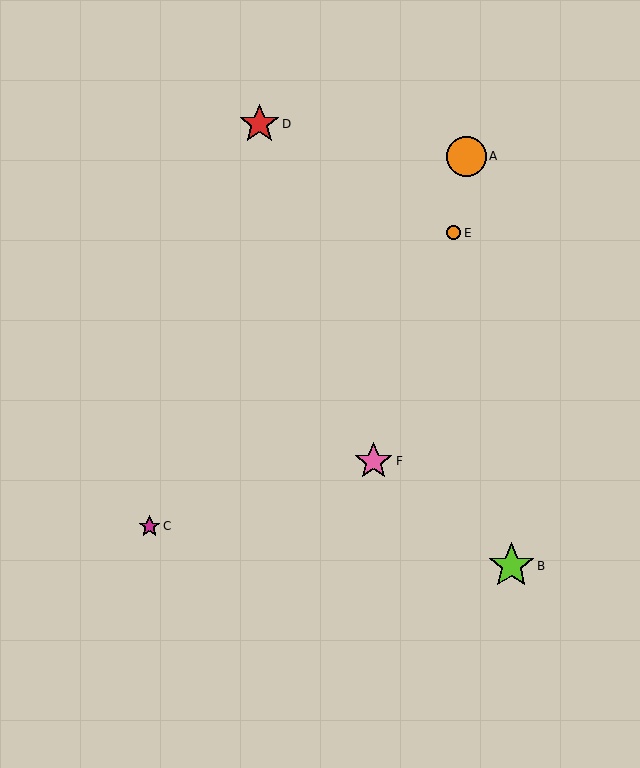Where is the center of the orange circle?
The center of the orange circle is at (454, 233).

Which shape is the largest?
The lime star (labeled B) is the largest.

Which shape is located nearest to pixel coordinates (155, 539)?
The magenta star (labeled C) at (150, 526) is nearest to that location.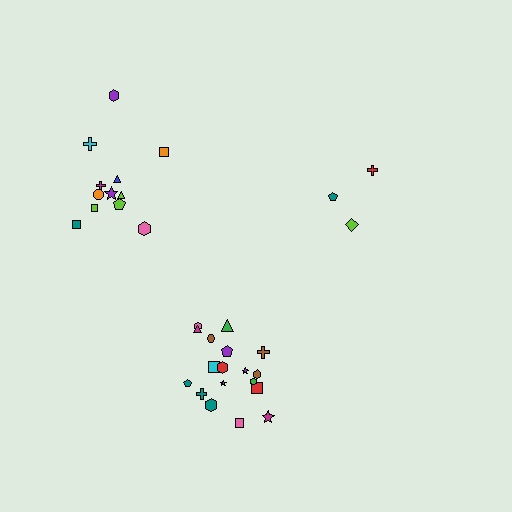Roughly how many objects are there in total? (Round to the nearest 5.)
Roughly 35 objects in total.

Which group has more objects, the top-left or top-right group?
The top-left group.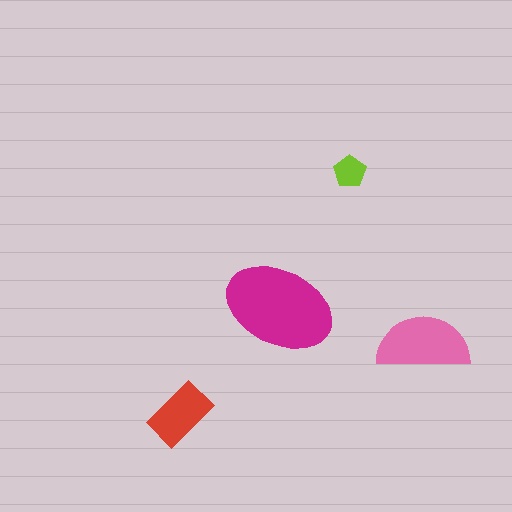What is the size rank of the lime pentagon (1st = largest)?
4th.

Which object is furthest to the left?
The red rectangle is leftmost.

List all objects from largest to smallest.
The magenta ellipse, the pink semicircle, the red rectangle, the lime pentagon.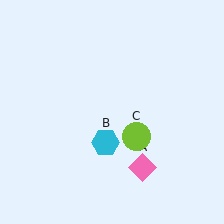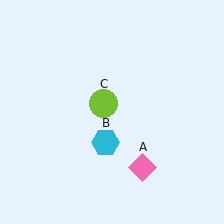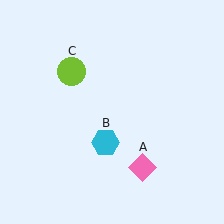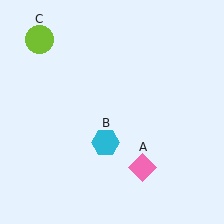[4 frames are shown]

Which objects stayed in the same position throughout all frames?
Pink diamond (object A) and cyan hexagon (object B) remained stationary.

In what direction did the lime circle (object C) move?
The lime circle (object C) moved up and to the left.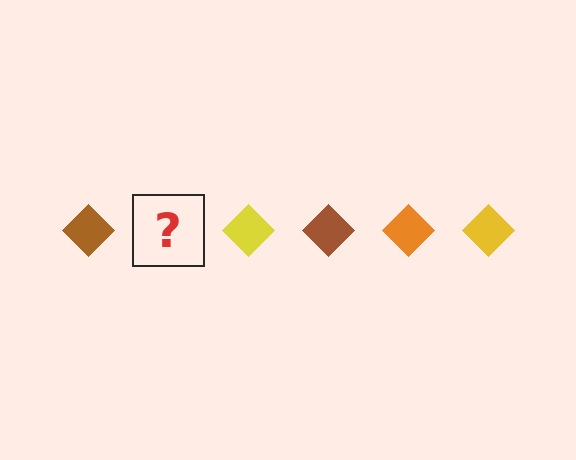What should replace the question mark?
The question mark should be replaced with an orange diamond.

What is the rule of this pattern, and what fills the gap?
The rule is that the pattern cycles through brown, orange, yellow diamonds. The gap should be filled with an orange diamond.